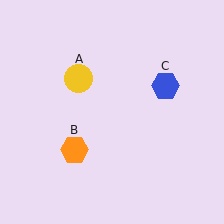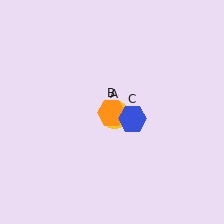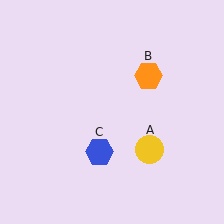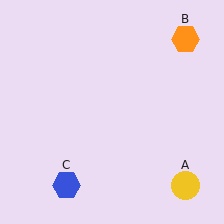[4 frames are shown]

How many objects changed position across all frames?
3 objects changed position: yellow circle (object A), orange hexagon (object B), blue hexagon (object C).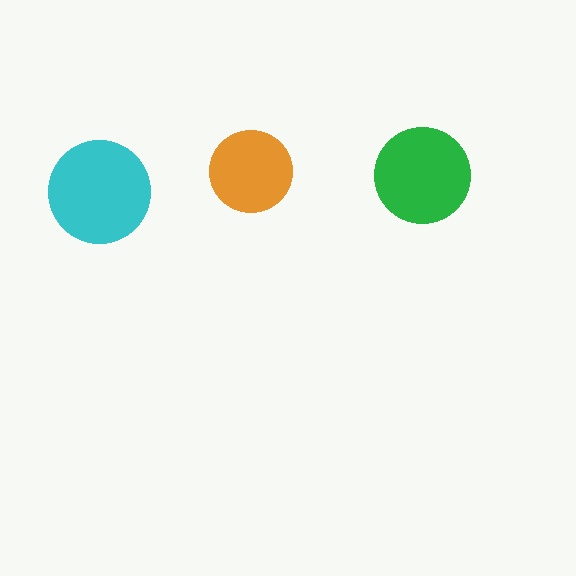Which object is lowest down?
The cyan circle is bottommost.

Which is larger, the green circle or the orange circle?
The green one.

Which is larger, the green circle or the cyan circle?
The cyan one.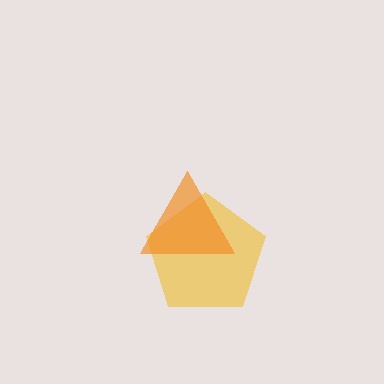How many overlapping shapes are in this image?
There are 2 overlapping shapes in the image.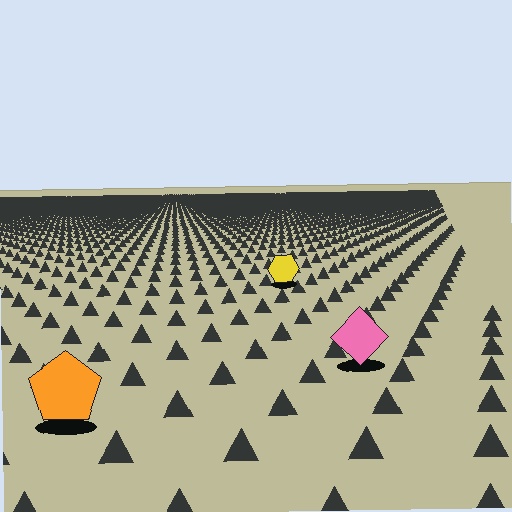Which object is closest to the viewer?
The orange pentagon is closest. The texture marks near it are larger and more spread out.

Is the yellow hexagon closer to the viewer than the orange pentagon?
No. The orange pentagon is closer — you can tell from the texture gradient: the ground texture is coarser near it.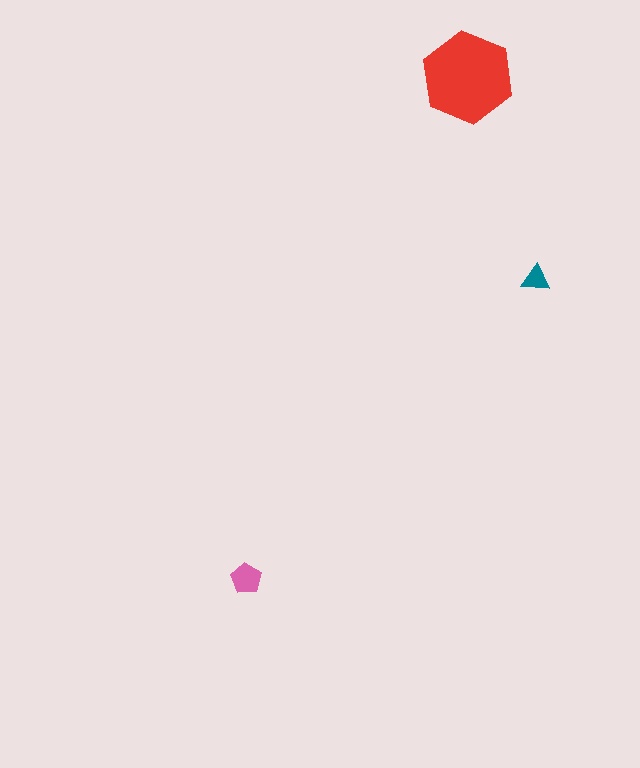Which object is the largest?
The red hexagon.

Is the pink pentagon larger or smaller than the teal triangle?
Larger.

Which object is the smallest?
The teal triangle.